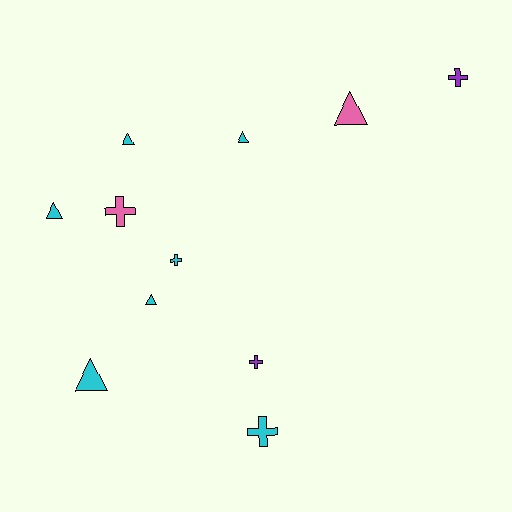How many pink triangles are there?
There is 1 pink triangle.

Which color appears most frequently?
Cyan, with 7 objects.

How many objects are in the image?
There are 11 objects.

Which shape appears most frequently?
Triangle, with 6 objects.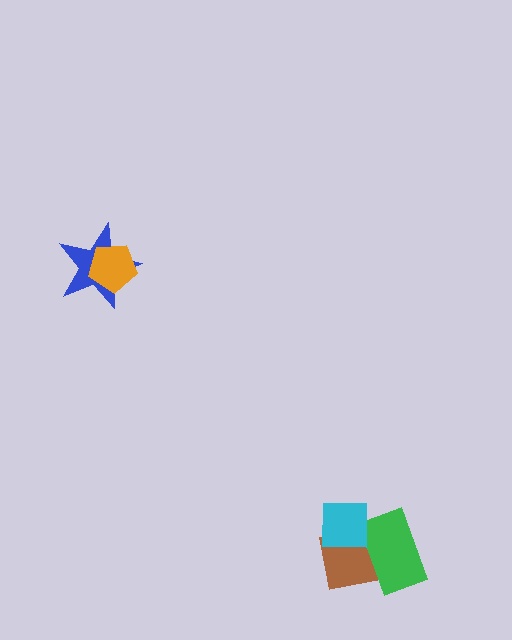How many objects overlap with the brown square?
2 objects overlap with the brown square.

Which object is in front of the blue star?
The orange pentagon is in front of the blue star.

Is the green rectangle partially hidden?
Yes, it is partially covered by another shape.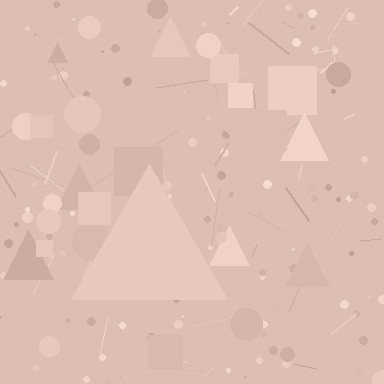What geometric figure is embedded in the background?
A triangle is embedded in the background.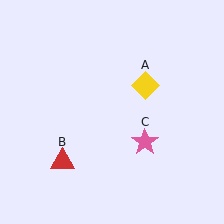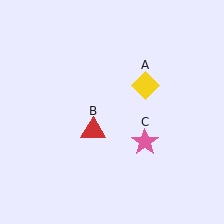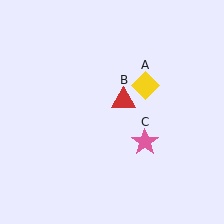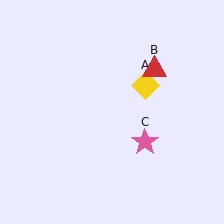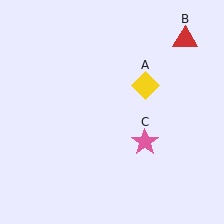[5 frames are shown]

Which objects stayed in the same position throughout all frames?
Yellow diamond (object A) and pink star (object C) remained stationary.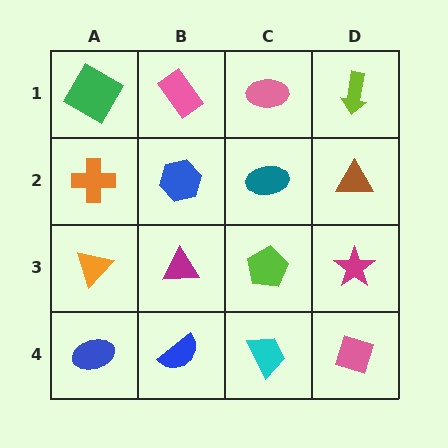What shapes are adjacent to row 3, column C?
A teal ellipse (row 2, column C), a cyan trapezoid (row 4, column C), a magenta triangle (row 3, column B), a magenta star (row 3, column D).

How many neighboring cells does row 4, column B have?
3.